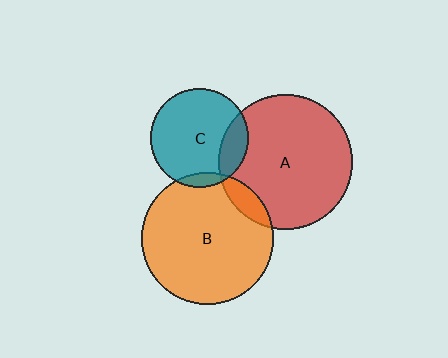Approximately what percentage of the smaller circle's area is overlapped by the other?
Approximately 10%.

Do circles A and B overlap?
Yes.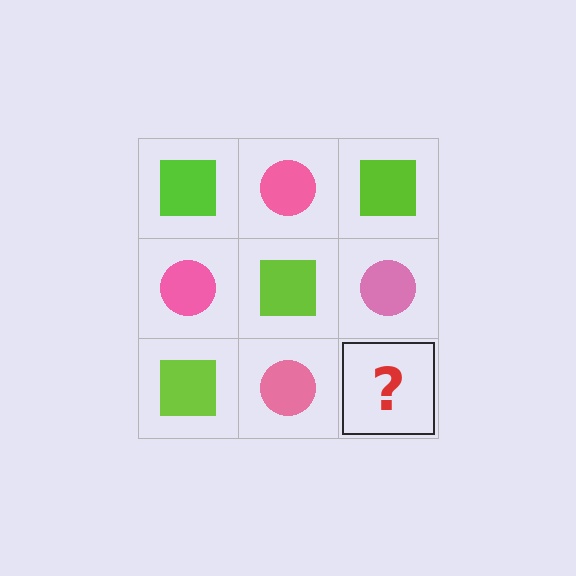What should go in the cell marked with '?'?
The missing cell should contain a lime square.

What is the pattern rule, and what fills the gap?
The rule is that it alternates lime square and pink circle in a checkerboard pattern. The gap should be filled with a lime square.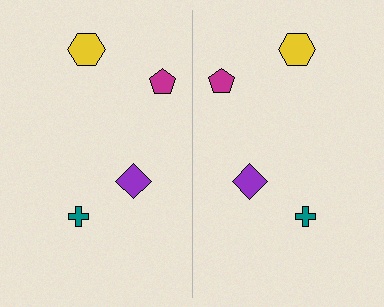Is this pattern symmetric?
Yes, this pattern has bilateral (reflection) symmetry.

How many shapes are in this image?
There are 8 shapes in this image.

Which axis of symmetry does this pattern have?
The pattern has a vertical axis of symmetry running through the center of the image.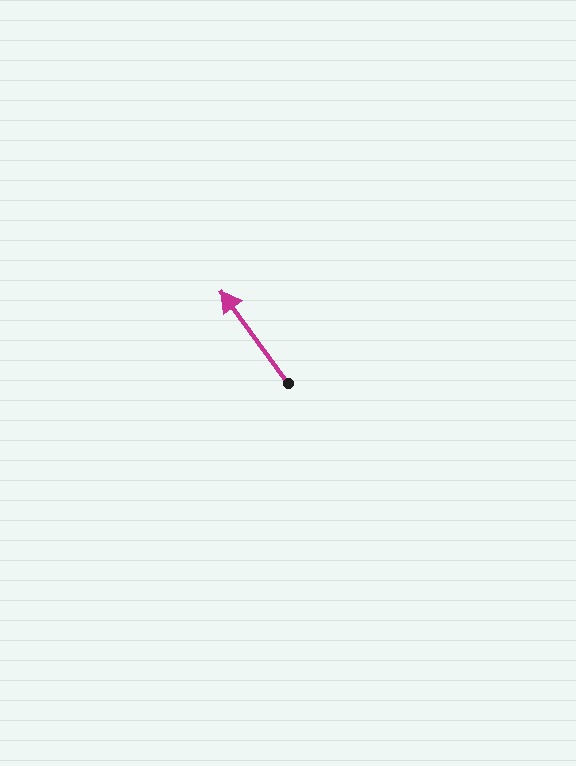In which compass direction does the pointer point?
Northwest.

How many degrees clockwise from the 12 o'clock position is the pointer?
Approximately 324 degrees.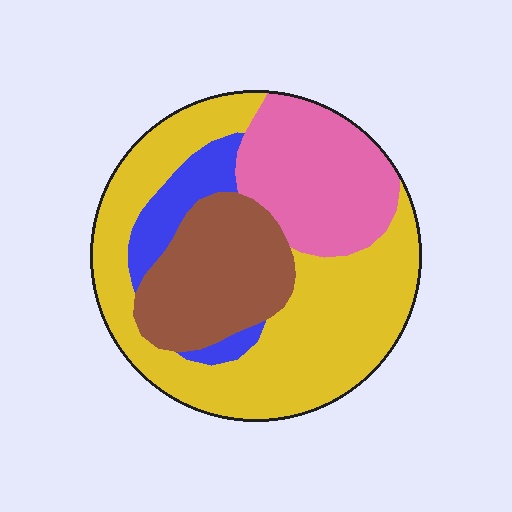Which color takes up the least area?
Blue, at roughly 10%.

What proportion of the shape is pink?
Pink covers around 20% of the shape.